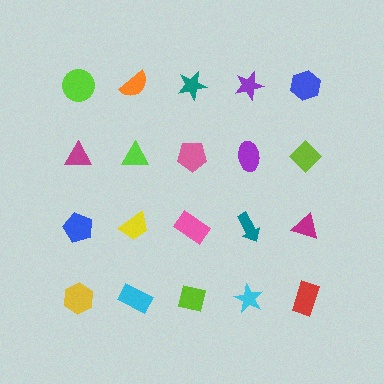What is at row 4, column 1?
A yellow hexagon.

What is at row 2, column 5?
A lime diamond.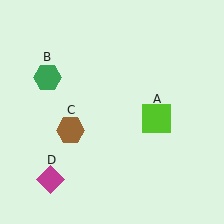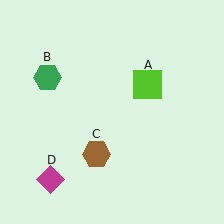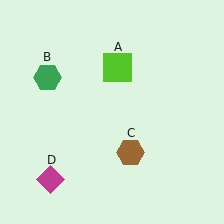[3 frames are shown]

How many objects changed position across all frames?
2 objects changed position: lime square (object A), brown hexagon (object C).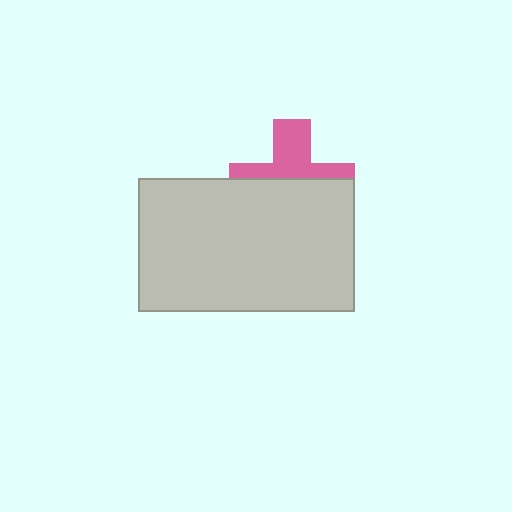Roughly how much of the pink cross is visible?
A small part of it is visible (roughly 42%).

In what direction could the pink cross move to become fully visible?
The pink cross could move up. That would shift it out from behind the light gray rectangle entirely.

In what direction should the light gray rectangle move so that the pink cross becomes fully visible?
The light gray rectangle should move down. That is the shortest direction to clear the overlap and leave the pink cross fully visible.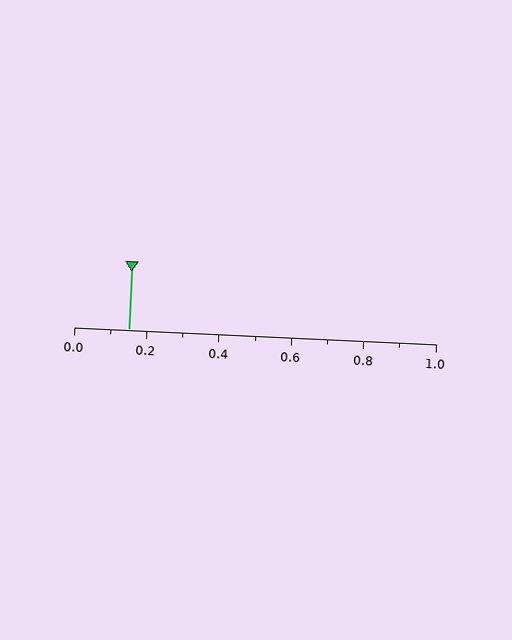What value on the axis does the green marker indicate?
The marker indicates approximately 0.15.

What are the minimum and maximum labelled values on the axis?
The axis runs from 0.0 to 1.0.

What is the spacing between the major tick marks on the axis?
The major ticks are spaced 0.2 apart.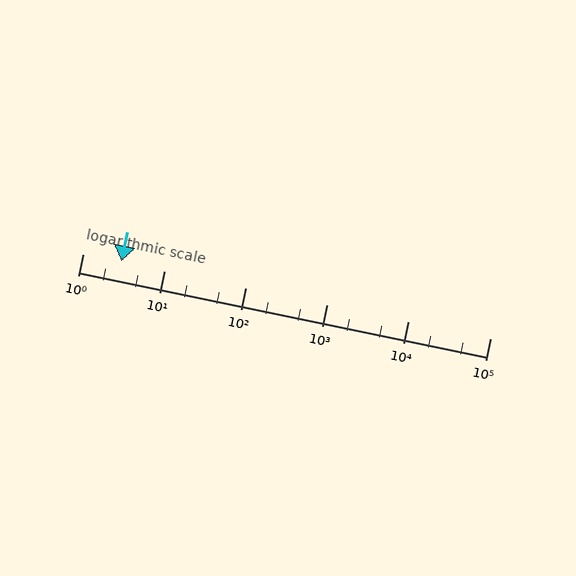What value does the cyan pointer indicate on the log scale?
The pointer indicates approximately 3.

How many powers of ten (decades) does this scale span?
The scale spans 5 decades, from 1 to 100000.